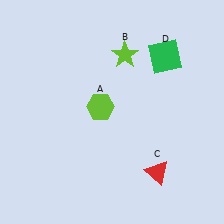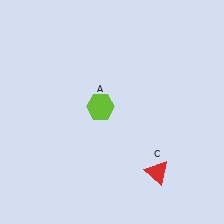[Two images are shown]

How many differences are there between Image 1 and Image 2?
There are 2 differences between the two images.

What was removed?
The lime star (B), the green square (D) were removed in Image 2.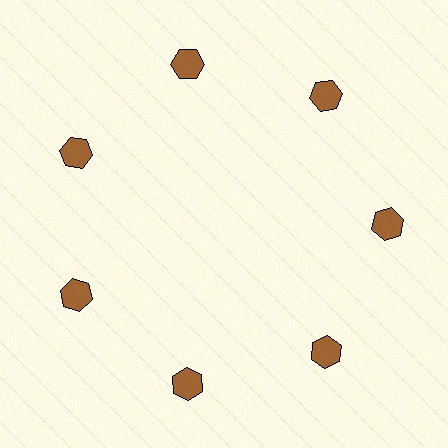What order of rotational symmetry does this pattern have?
This pattern has 7-fold rotational symmetry.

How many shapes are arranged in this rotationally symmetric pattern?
There are 7 shapes, arranged in 7 groups of 1.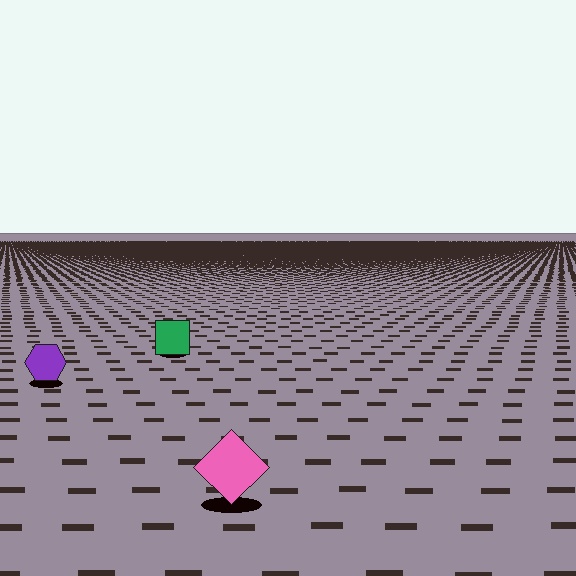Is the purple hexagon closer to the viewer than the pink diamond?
No. The pink diamond is closer — you can tell from the texture gradient: the ground texture is coarser near it.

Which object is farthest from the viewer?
The green square is farthest from the viewer. It appears smaller and the ground texture around it is denser.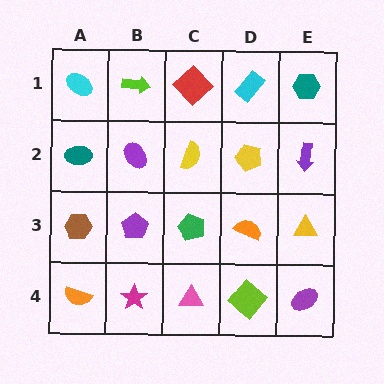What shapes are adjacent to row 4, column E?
A yellow triangle (row 3, column E), a lime diamond (row 4, column D).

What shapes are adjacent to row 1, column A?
A teal ellipse (row 2, column A), a lime arrow (row 1, column B).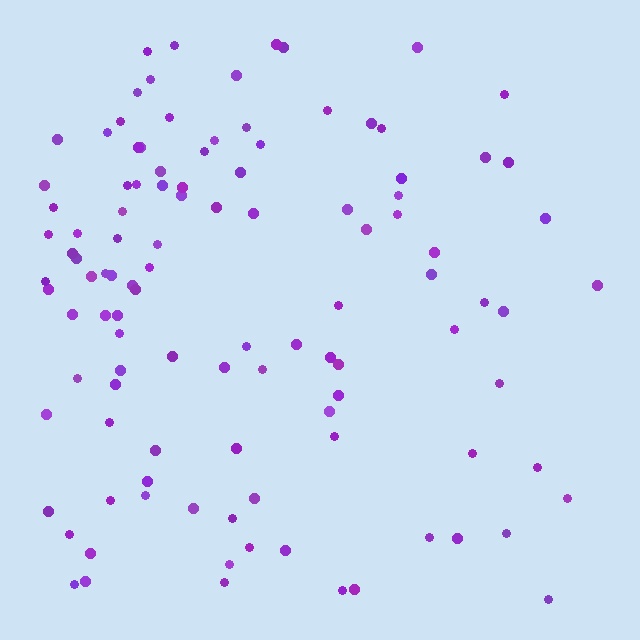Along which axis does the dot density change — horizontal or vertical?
Horizontal.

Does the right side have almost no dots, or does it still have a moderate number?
Still a moderate number, just noticeably fewer than the left.